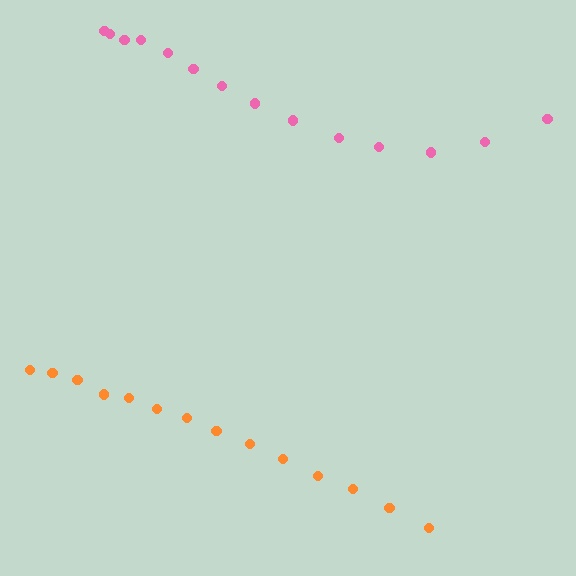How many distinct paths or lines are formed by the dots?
There are 2 distinct paths.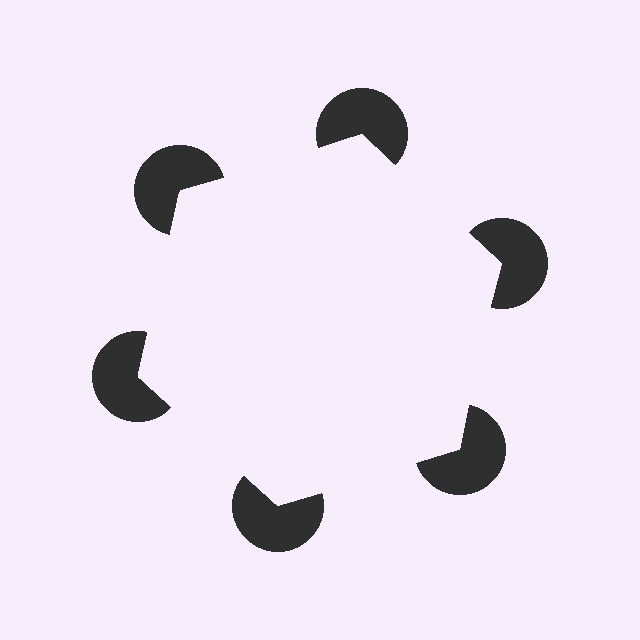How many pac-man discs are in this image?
There are 6 — one at each vertex of the illusory hexagon.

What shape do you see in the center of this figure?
An illusory hexagon — its edges are inferred from the aligned wedge cuts in the pac-man discs, not physically drawn.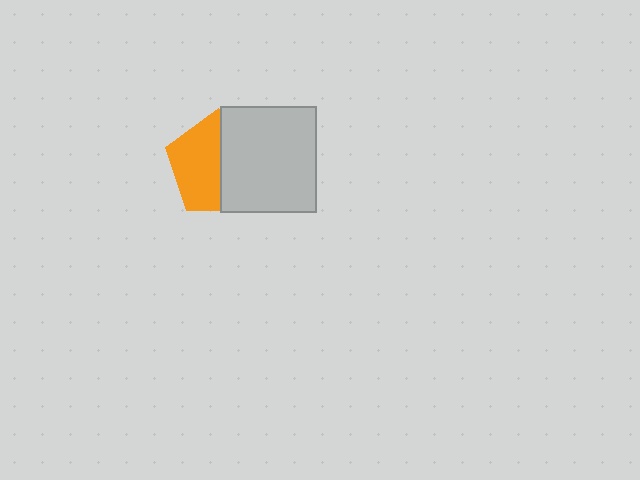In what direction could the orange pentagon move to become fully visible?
The orange pentagon could move left. That would shift it out from behind the light gray rectangle entirely.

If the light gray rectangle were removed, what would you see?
You would see the complete orange pentagon.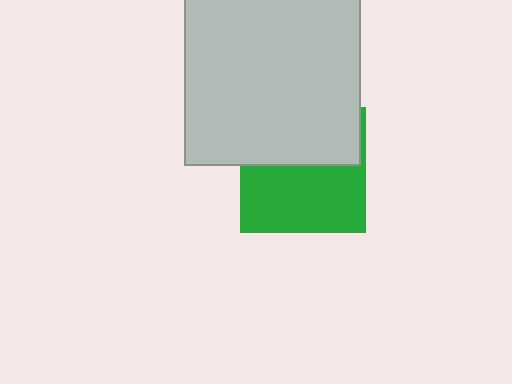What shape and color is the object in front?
The object in front is a light gray square.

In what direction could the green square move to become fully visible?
The green square could move down. That would shift it out from behind the light gray square entirely.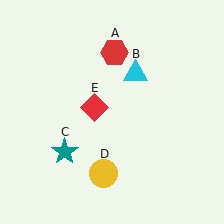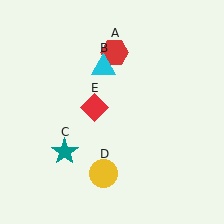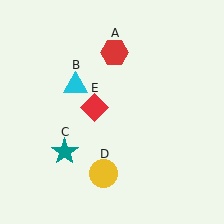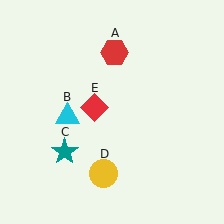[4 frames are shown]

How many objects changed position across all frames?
1 object changed position: cyan triangle (object B).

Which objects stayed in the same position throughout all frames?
Red hexagon (object A) and teal star (object C) and yellow circle (object D) and red diamond (object E) remained stationary.